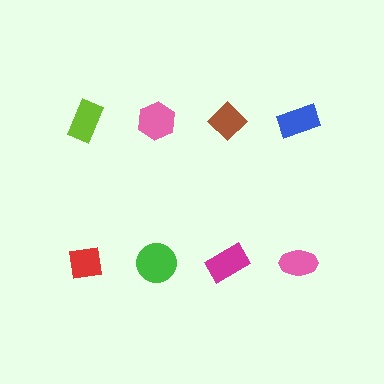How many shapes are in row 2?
4 shapes.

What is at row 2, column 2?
A green circle.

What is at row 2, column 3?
A magenta rectangle.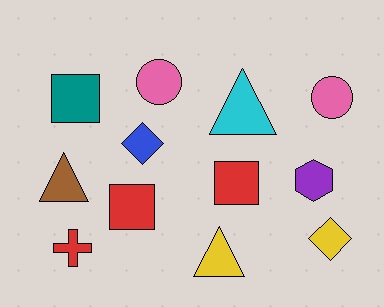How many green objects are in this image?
There are no green objects.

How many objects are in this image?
There are 12 objects.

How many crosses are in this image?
There is 1 cross.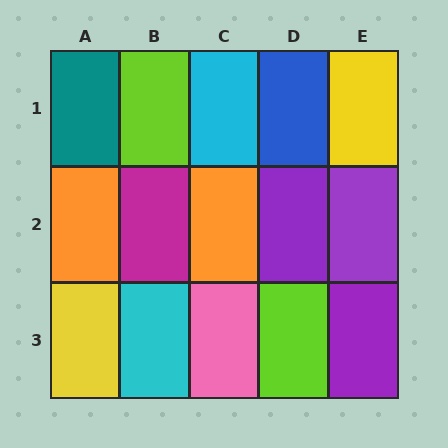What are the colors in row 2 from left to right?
Orange, magenta, orange, purple, purple.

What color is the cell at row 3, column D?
Lime.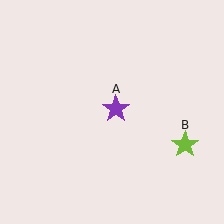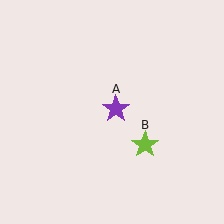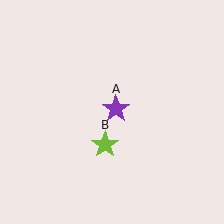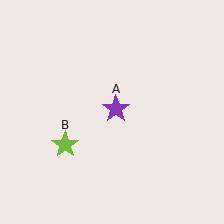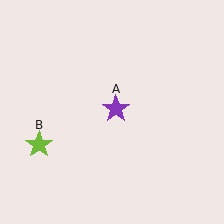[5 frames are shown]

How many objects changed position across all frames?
1 object changed position: lime star (object B).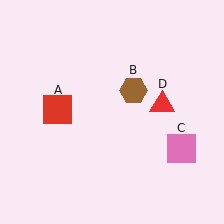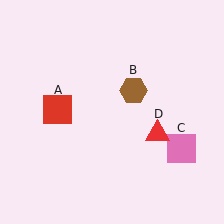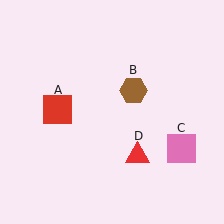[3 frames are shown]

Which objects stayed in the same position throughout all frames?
Red square (object A) and brown hexagon (object B) and pink square (object C) remained stationary.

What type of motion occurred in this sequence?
The red triangle (object D) rotated clockwise around the center of the scene.